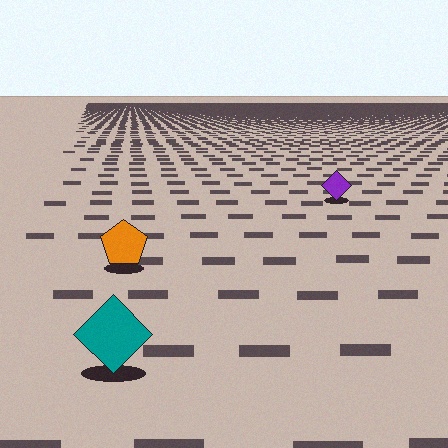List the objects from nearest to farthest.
From nearest to farthest: the teal diamond, the orange pentagon, the purple diamond.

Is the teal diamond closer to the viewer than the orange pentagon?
Yes. The teal diamond is closer — you can tell from the texture gradient: the ground texture is coarser near it.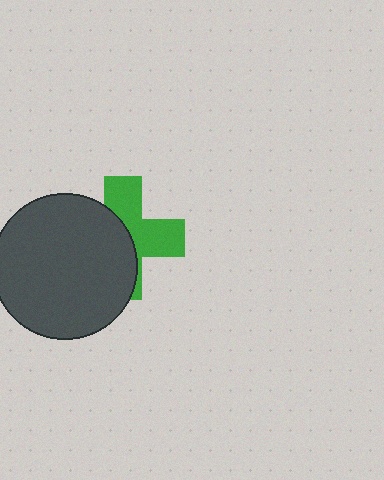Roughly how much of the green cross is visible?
About half of it is visible (roughly 48%).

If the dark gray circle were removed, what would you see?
You would see the complete green cross.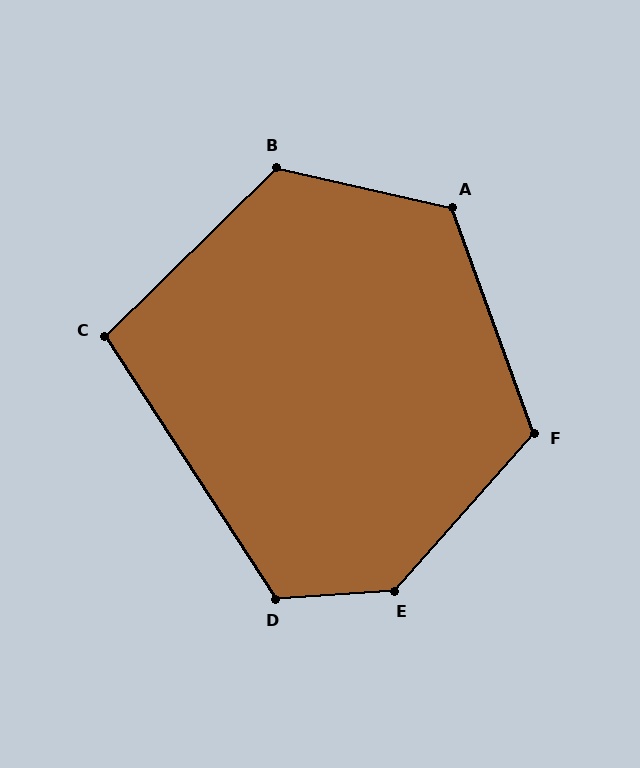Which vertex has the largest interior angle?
E, at approximately 136 degrees.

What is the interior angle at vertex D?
Approximately 119 degrees (obtuse).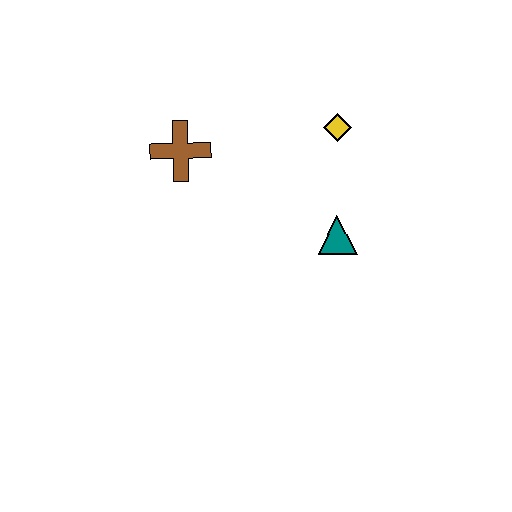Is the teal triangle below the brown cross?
Yes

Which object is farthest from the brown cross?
The teal triangle is farthest from the brown cross.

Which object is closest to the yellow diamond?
The teal triangle is closest to the yellow diamond.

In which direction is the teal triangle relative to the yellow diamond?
The teal triangle is below the yellow diamond.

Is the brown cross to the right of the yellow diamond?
No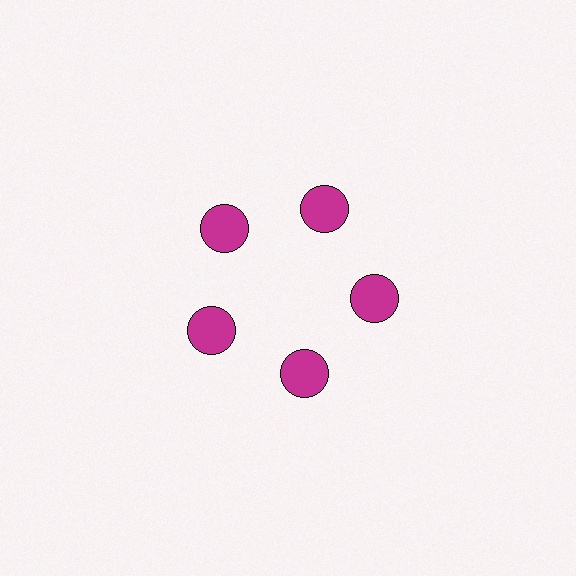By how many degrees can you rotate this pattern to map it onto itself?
The pattern maps onto itself every 72 degrees of rotation.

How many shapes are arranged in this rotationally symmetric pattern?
There are 5 shapes, arranged in 5 groups of 1.